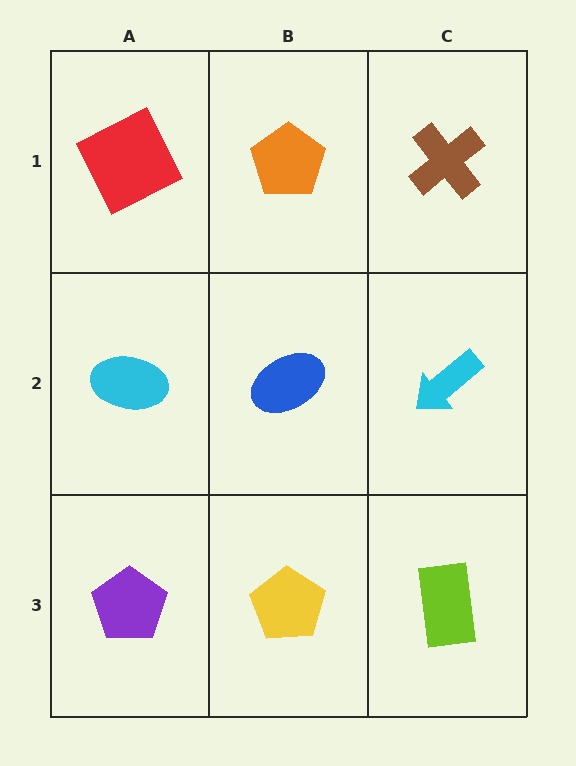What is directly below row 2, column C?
A lime rectangle.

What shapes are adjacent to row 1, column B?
A blue ellipse (row 2, column B), a red square (row 1, column A), a brown cross (row 1, column C).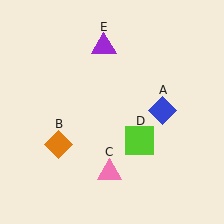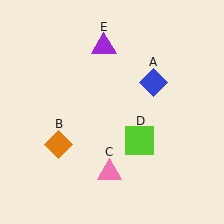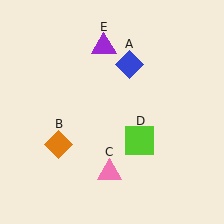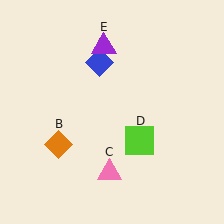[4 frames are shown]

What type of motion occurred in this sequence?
The blue diamond (object A) rotated counterclockwise around the center of the scene.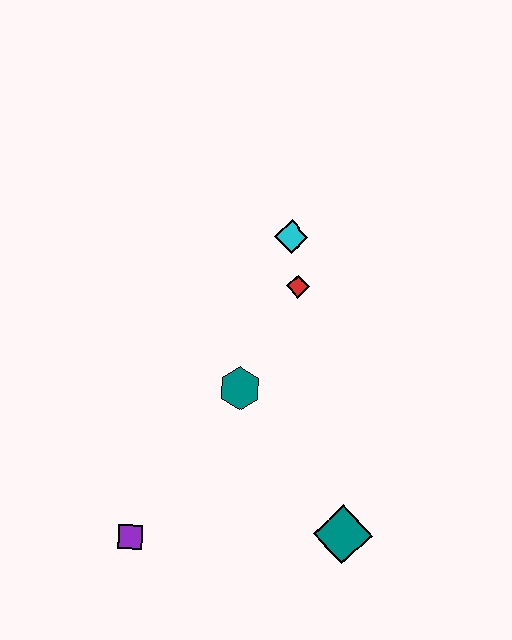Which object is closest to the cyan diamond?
The red diamond is closest to the cyan diamond.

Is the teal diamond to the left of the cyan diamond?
No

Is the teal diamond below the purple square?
No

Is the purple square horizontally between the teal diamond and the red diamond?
No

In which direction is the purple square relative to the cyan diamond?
The purple square is below the cyan diamond.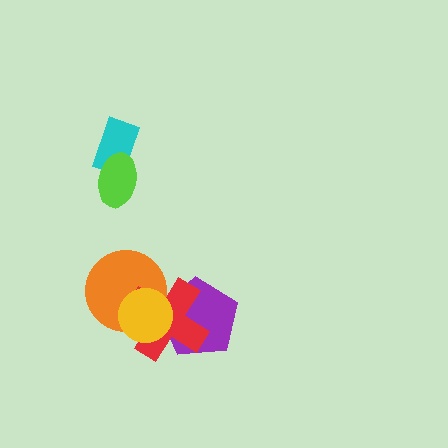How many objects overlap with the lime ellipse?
1 object overlaps with the lime ellipse.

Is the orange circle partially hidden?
Yes, it is partially covered by another shape.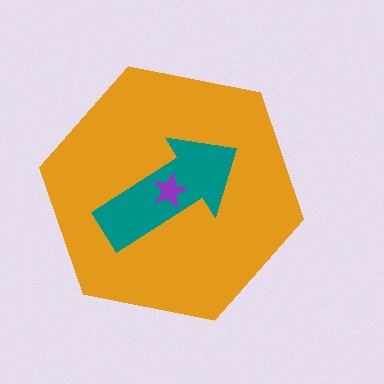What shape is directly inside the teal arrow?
The purple star.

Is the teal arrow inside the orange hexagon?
Yes.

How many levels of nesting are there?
3.